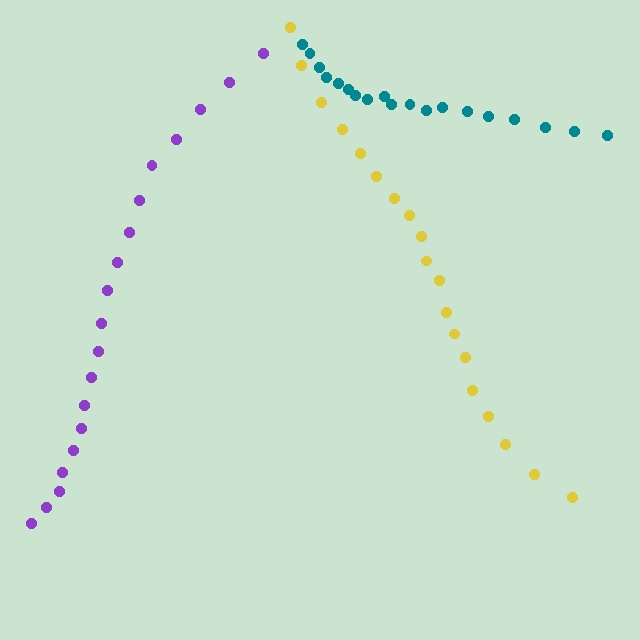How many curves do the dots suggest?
There are 3 distinct paths.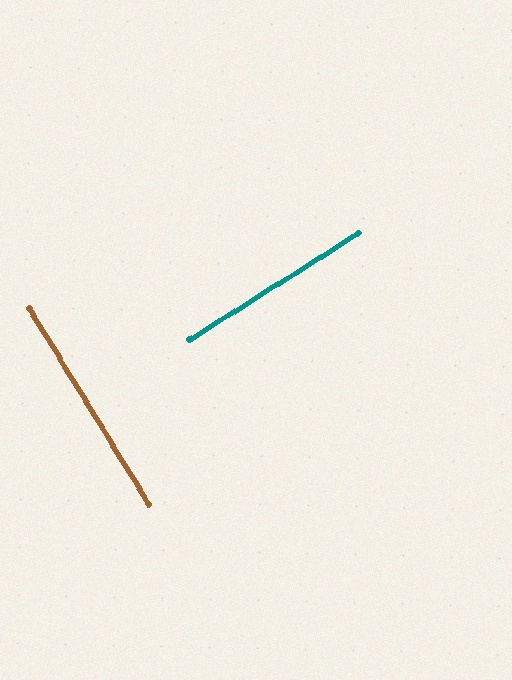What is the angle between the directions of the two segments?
Approximately 89 degrees.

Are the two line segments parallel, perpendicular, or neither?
Perpendicular — they meet at approximately 89°.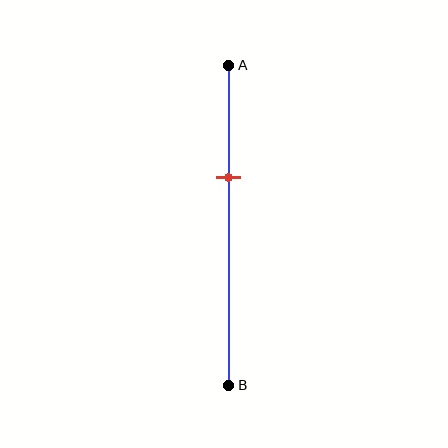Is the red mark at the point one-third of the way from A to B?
Yes, the mark is approximately at the one-third point.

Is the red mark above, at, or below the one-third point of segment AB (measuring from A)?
The red mark is approximately at the one-third point of segment AB.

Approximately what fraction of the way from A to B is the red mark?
The red mark is approximately 35% of the way from A to B.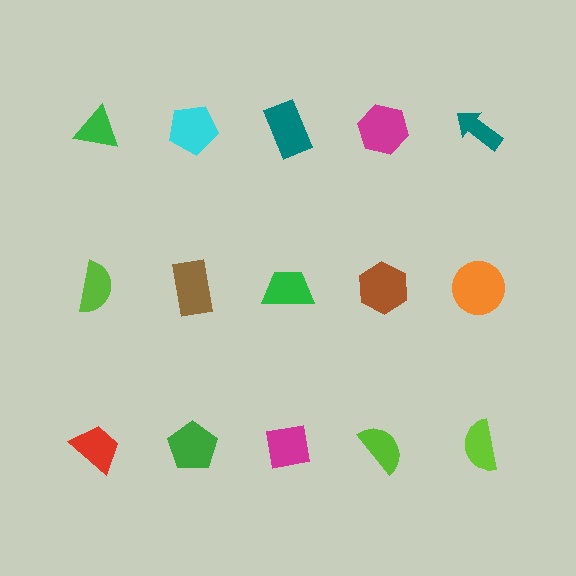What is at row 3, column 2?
A green pentagon.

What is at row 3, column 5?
A lime semicircle.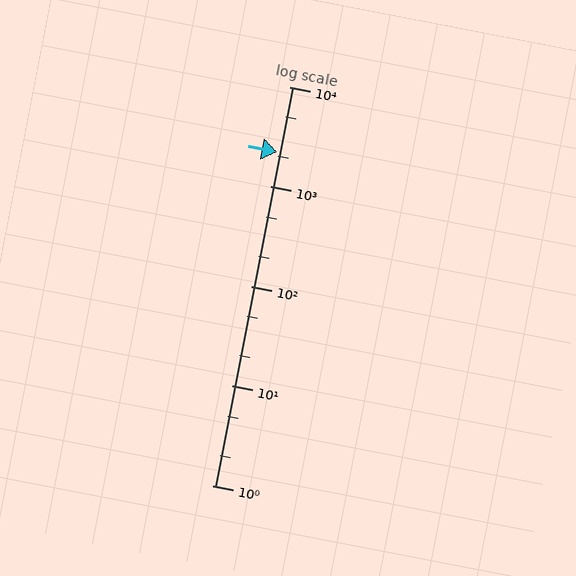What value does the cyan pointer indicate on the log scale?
The pointer indicates approximately 2200.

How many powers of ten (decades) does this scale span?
The scale spans 4 decades, from 1 to 10000.